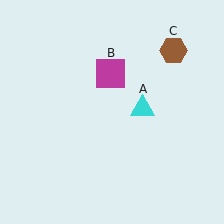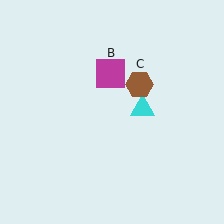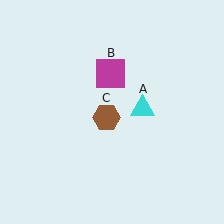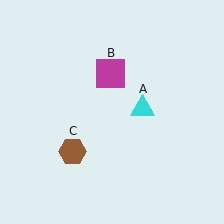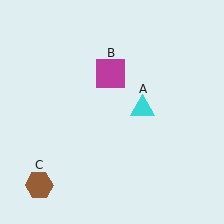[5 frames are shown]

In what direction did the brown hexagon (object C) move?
The brown hexagon (object C) moved down and to the left.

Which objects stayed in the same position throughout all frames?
Cyan triangle (object A) and magenta square (object B) remained stationary.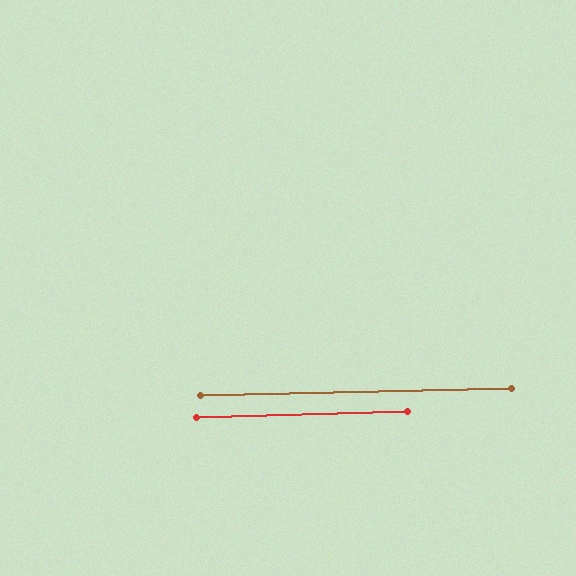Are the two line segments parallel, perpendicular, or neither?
Parallel — their directions differ by only 0.3°.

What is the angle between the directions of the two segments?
Approximately 0 degrees.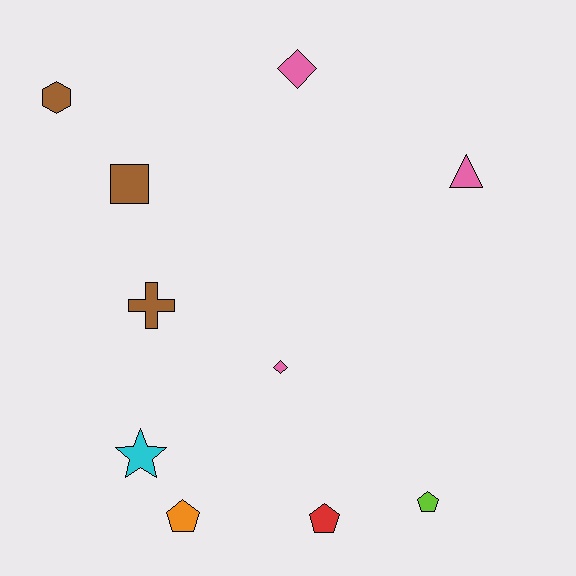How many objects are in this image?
There are 10 objects.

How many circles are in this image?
There are no circles.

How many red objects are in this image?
There is 1 red object.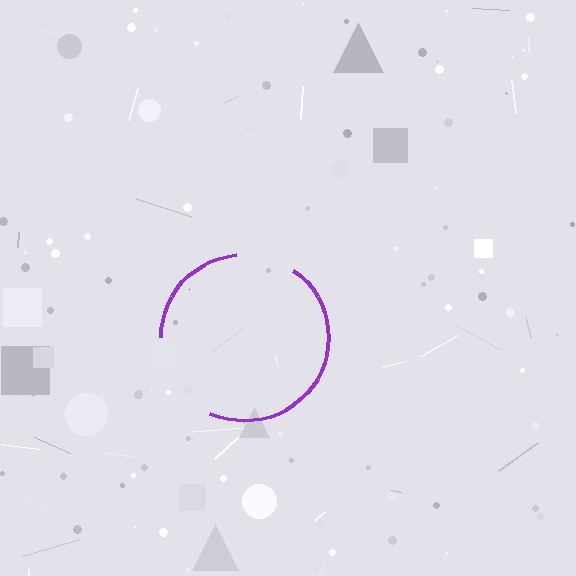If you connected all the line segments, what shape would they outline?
They would outline a circle.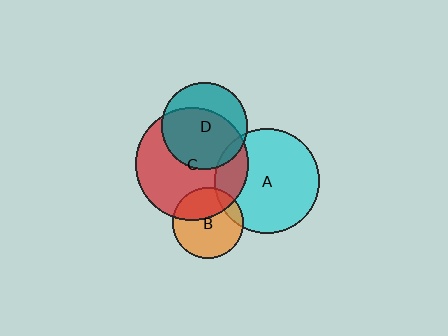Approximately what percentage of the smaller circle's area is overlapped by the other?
Approximately 5%.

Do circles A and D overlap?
Yes.